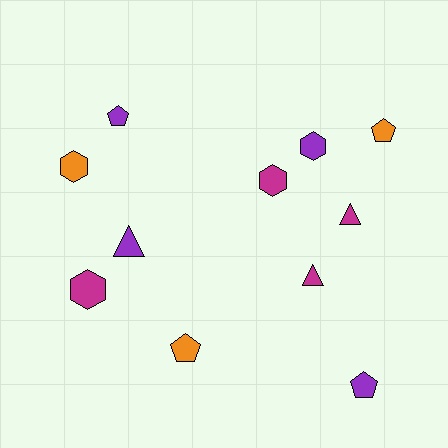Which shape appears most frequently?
Pentagon, with 4 objects.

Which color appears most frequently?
Magenta, with 4 objects.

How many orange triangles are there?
There are no orange triangles.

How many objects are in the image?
There are 11 objects.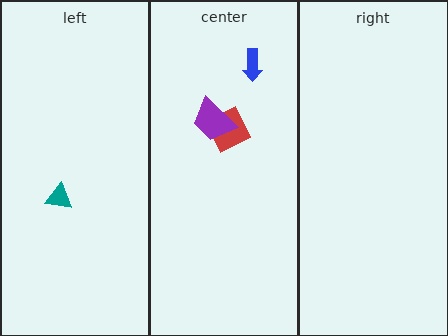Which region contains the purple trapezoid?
The center region.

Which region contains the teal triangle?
The left region.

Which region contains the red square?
The center region.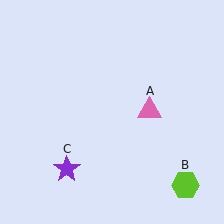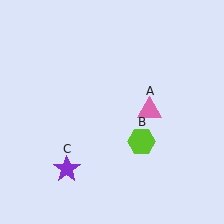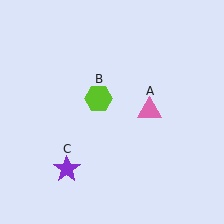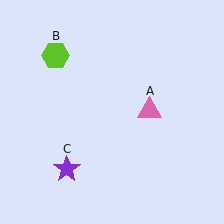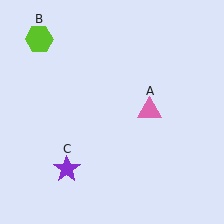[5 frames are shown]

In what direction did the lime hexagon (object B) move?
The lime hexagon (object B) moved up and to the left.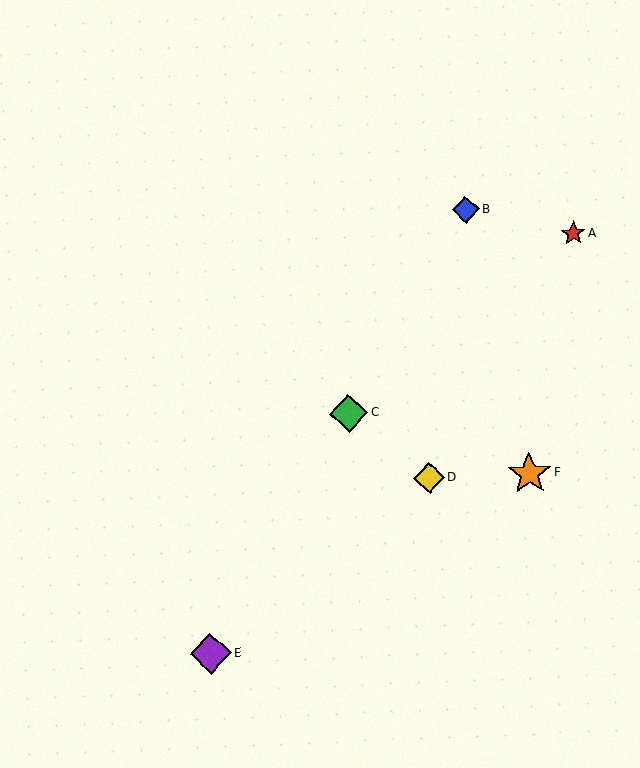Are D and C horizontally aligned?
No, D is at y≈478 and C is at y≈413.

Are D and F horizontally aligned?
Yes, both are at y≈478.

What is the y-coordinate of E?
Object E is at y≈653.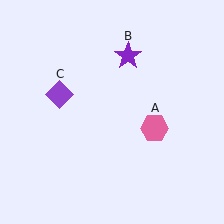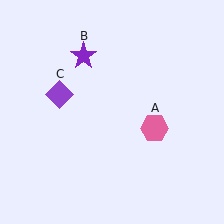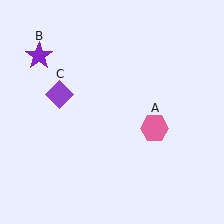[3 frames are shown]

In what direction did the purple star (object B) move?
The purple star (object B) moved left.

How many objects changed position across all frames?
1 object changed position: purple star (object B).